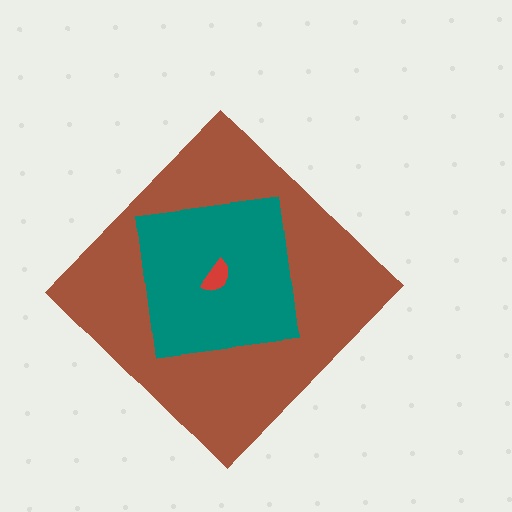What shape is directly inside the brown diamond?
The teal square.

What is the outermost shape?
The brown diamond.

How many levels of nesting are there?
3.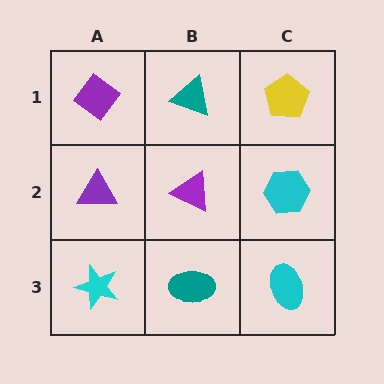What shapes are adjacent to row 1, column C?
A cyan hexagon (row 2, column C), a teal triangle (row 1, column B).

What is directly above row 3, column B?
A purple triangle.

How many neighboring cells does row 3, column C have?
2.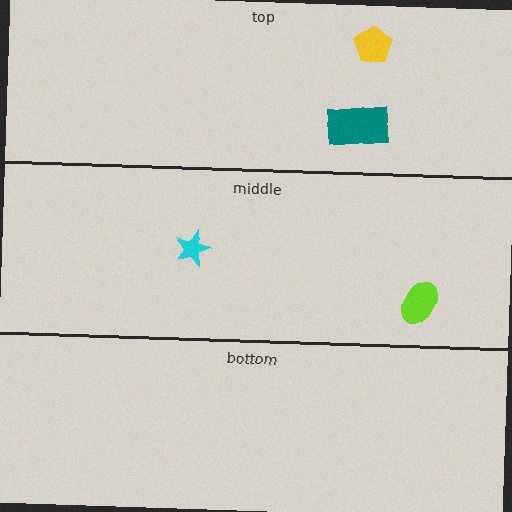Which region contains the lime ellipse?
The middle region.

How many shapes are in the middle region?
2.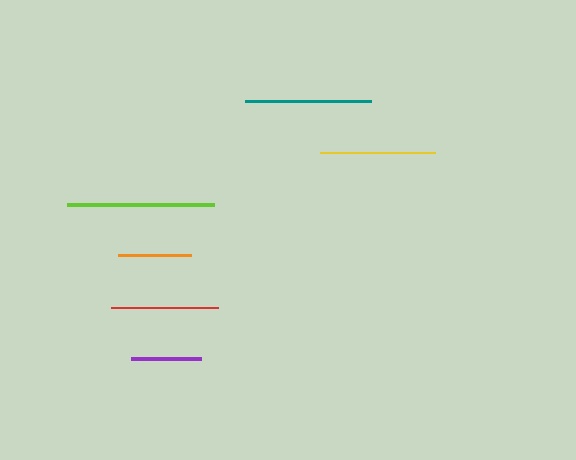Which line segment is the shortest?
The purple line is the shortest at approximately 70 pixels.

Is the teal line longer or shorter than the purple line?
The teal line is longer than the purple line.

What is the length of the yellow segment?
The yellow segment is approximately 115 pixels long.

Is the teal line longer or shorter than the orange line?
The teal line is longer than the orange line.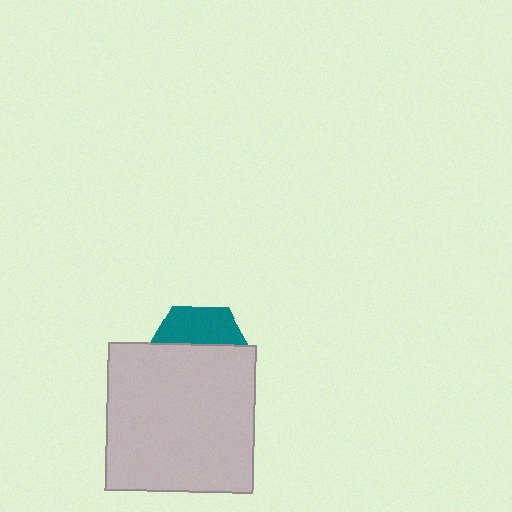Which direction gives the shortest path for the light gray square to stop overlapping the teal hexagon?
Moving down gives the shortest separation.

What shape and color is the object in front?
The object in front is a light gray square.